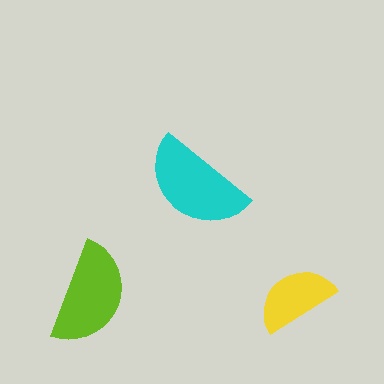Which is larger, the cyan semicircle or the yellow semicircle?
The cyan one.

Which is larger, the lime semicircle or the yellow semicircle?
The lime one.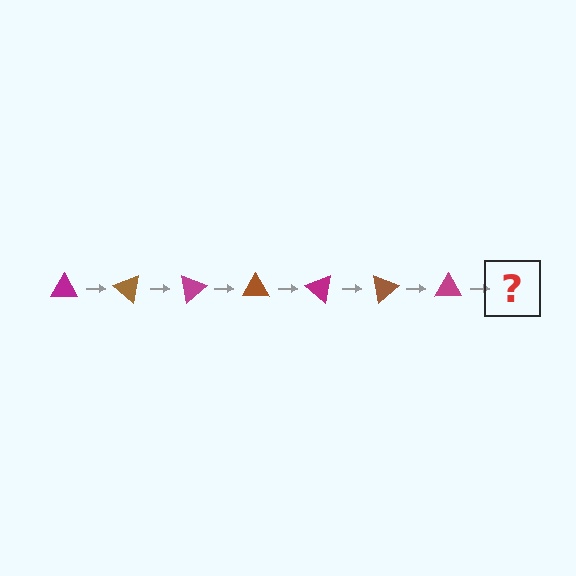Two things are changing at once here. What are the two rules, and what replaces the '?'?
The two rules are that it rotates 40 degrees each step and the color cycles through magenta and brown. The '?' should be a brown triangle, rotated 280 degrees from the start.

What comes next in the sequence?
The next element should be a brown triangle, rotated 280 degrees from the start.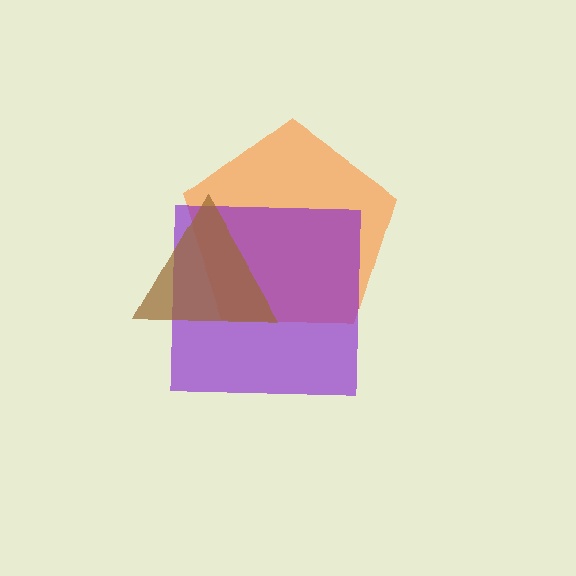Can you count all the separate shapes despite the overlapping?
Yes, there are 3 separate shapes.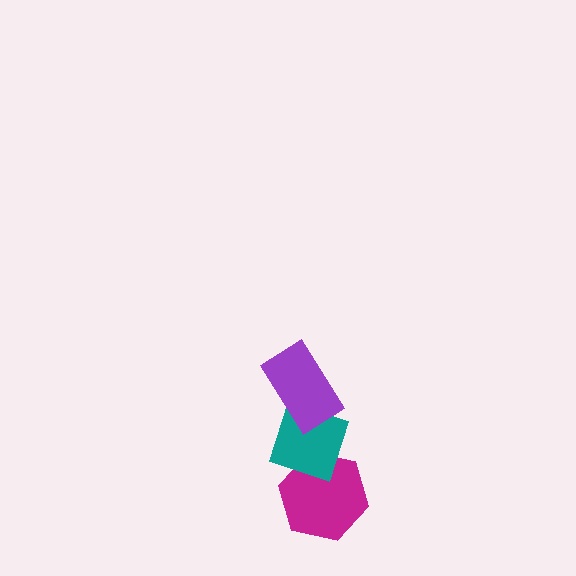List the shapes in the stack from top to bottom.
From top to bottom: the purple rectangle, the teal diamond, the magenta hexagon.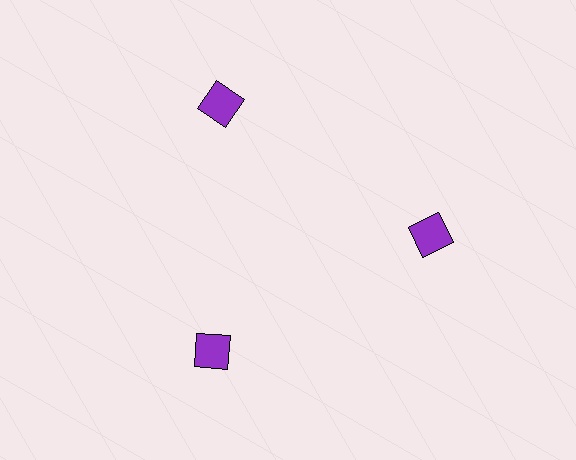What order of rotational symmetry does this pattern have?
This pattern has 3-fold rotational symmetry.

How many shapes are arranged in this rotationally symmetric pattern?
There are 3 shapes, arranged in 3 groups of 1.